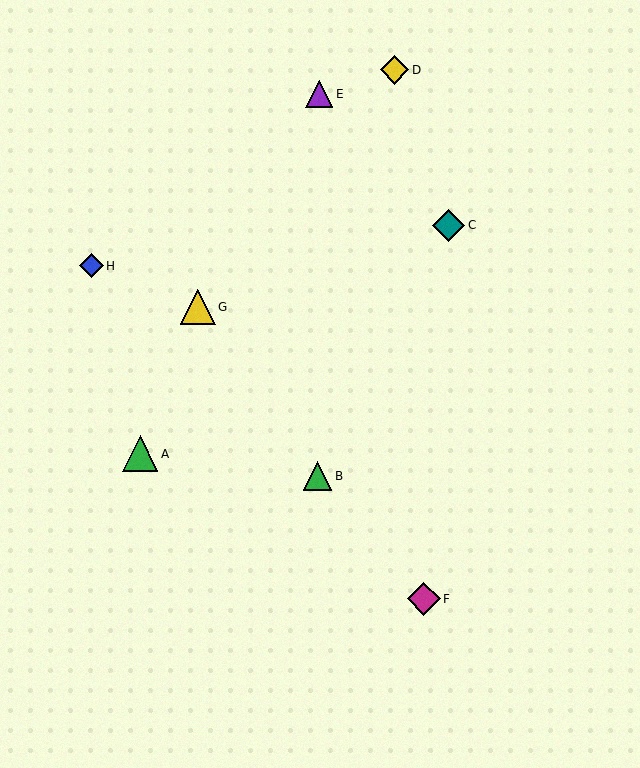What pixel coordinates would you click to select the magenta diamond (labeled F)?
Click at (424, 599) to select the magenta diamond F.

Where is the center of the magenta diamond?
The center of the magenta diamond is at (424, 599).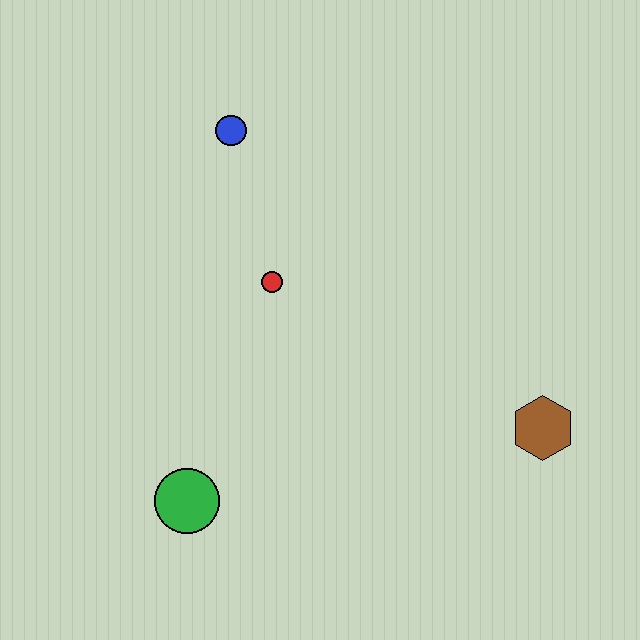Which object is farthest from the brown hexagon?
The blue circle is farthest from the brown hexagon.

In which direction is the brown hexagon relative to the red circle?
The brown hexagon is to the right of the red circle.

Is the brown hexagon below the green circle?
No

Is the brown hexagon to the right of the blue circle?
Yes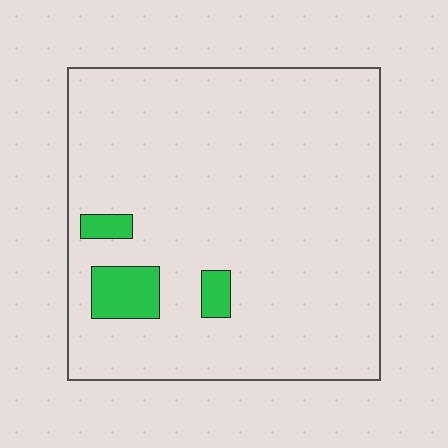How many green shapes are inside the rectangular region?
3.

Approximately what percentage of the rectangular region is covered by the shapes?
Approximately 5%.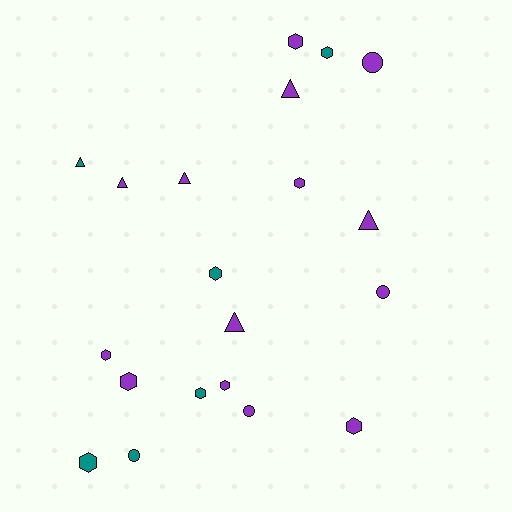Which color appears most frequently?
Purple, with 14 objects.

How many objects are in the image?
There are 20 objects.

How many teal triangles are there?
There is 1 teal triangle.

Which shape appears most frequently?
Hexagon, with 10 objects.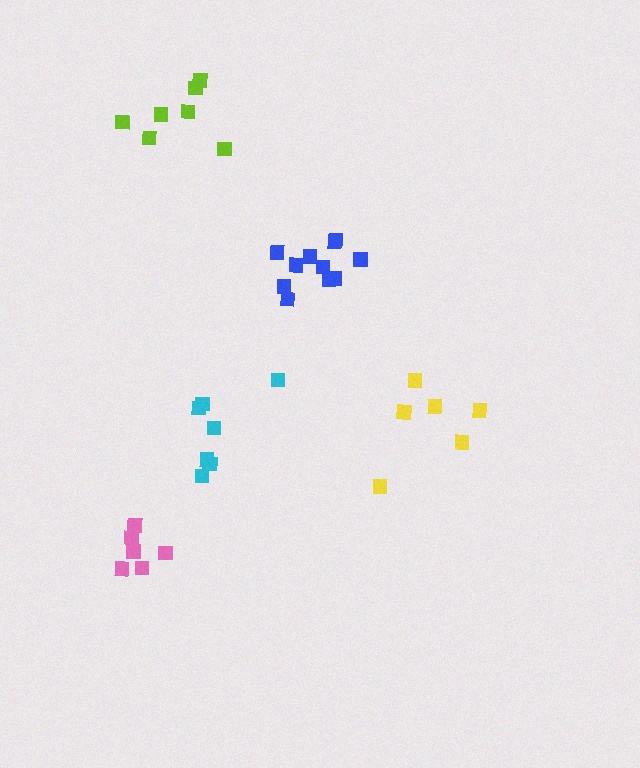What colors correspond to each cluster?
The clusters are colored: yellow, blue, pink, lime, cyan.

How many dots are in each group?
Group 1: 6 dots, Group 2: 11 dots, Group 3: 6 dots, Group 4: 7 dots, Group 5: 7 dots (37 total).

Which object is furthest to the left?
The pink cluster is leftmost.